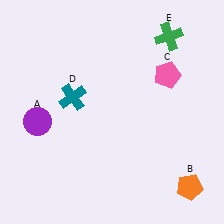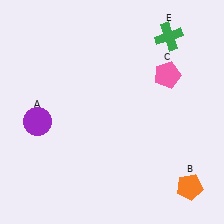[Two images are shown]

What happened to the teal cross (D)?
The teal cross (D) was removed in Image 2. It was in the top-left area of Image 1.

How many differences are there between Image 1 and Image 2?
There is 1 difference between the two images.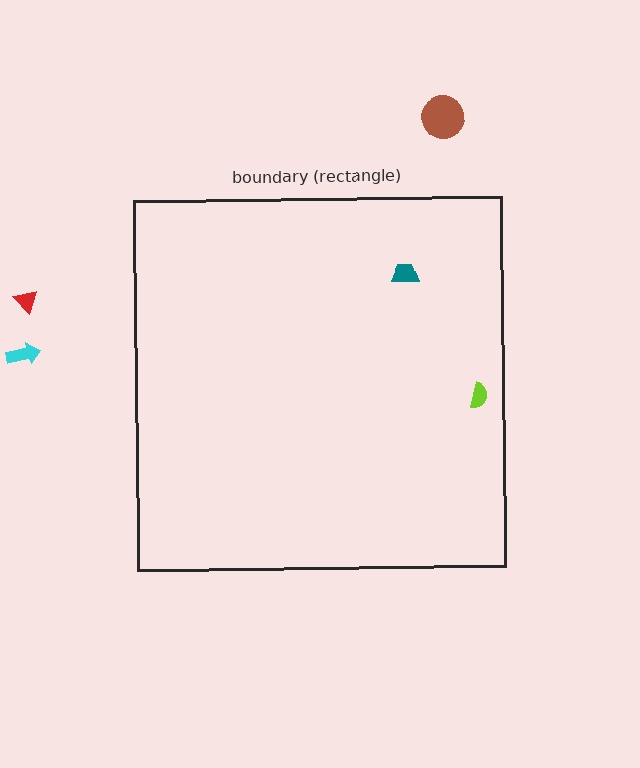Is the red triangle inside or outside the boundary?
Outside.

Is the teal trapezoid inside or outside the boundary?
Inside.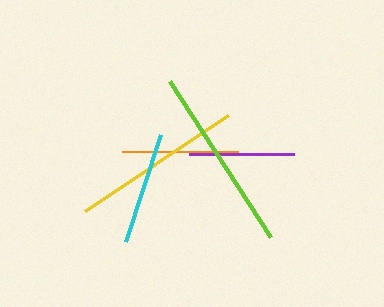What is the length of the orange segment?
The orange segment is approximately 117 pixels long.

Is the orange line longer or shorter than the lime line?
The lime line is longer than the orange line.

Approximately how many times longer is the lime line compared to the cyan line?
The lime line is approximately 1.6 times the length of the cyan line.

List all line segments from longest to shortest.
From longest to shortest: lime, yellow, orange, cyan, purple.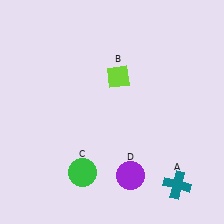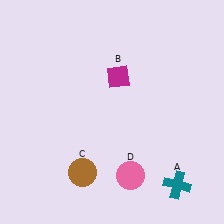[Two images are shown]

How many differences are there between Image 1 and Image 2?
There are 3 differences between the two images.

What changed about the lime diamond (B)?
In Image 1, B is lime. In Image 2, it changed to magenta.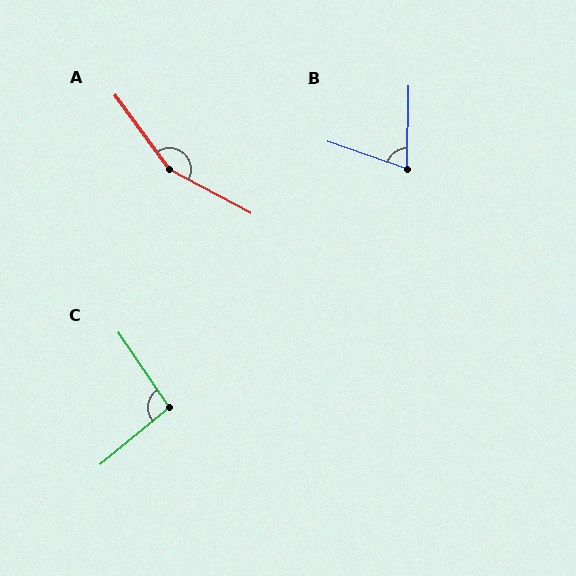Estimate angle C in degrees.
Approximately 95 degrees.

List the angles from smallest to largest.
B (72°), C (95°), A (154°).